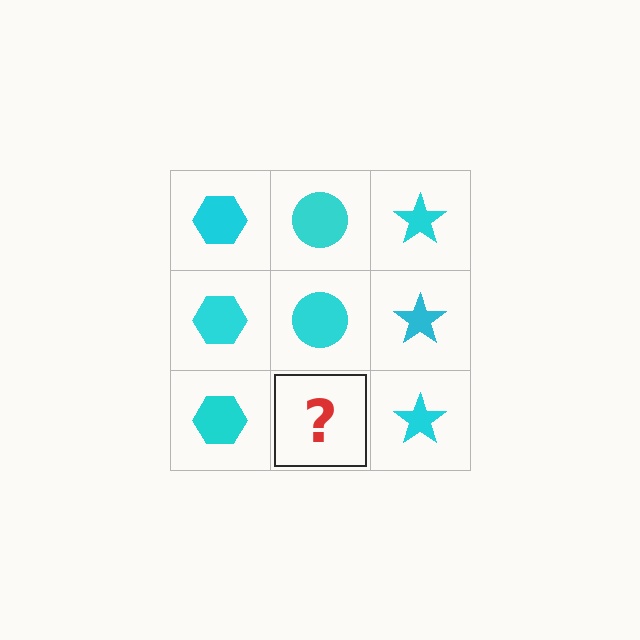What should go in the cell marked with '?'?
The missing cell should contain a cyan circle.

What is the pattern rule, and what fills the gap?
The rule is that each column has a consistent shape. The gap should be filled with a cyan circle.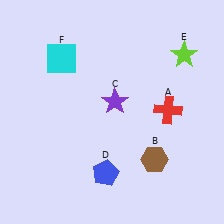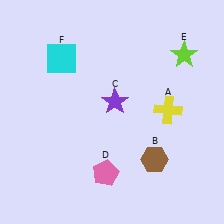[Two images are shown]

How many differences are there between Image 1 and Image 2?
There are 2 differences between the two images.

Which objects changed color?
A changed from red to yellow. D changed from blue to pink.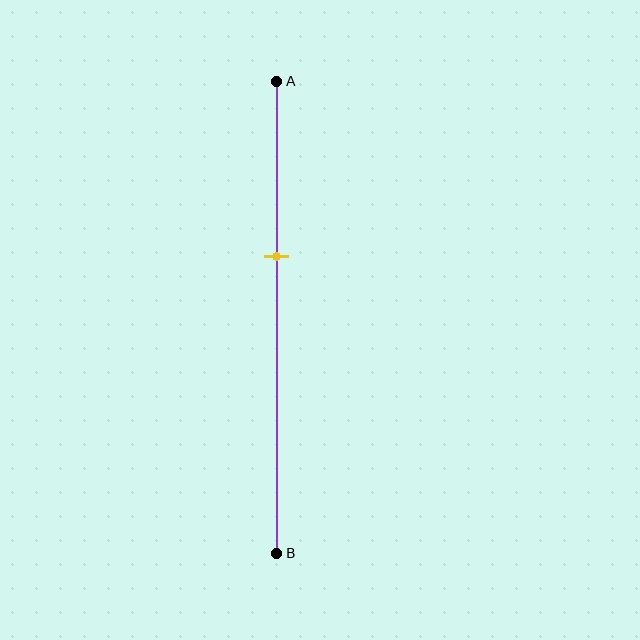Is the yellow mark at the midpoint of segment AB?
No, the mark is at about 35% from A, not at the 50% midpoint.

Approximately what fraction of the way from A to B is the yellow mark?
The yellow mark is approximately 35% of the way from A to B.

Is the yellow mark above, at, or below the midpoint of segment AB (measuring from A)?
The yellow mark is above the midpoint of segment AB.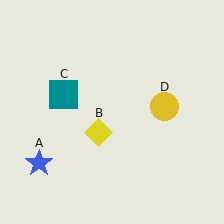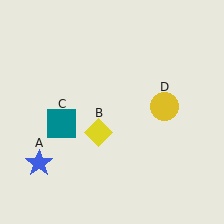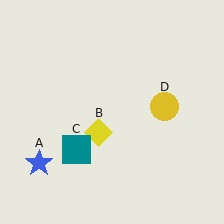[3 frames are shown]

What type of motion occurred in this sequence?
The teal square (object C) rotated counterclockwise around the center of the scene.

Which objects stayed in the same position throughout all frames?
Blue star (object A) and yellow diamond (object B) and yellow circle (object D) remained stationary.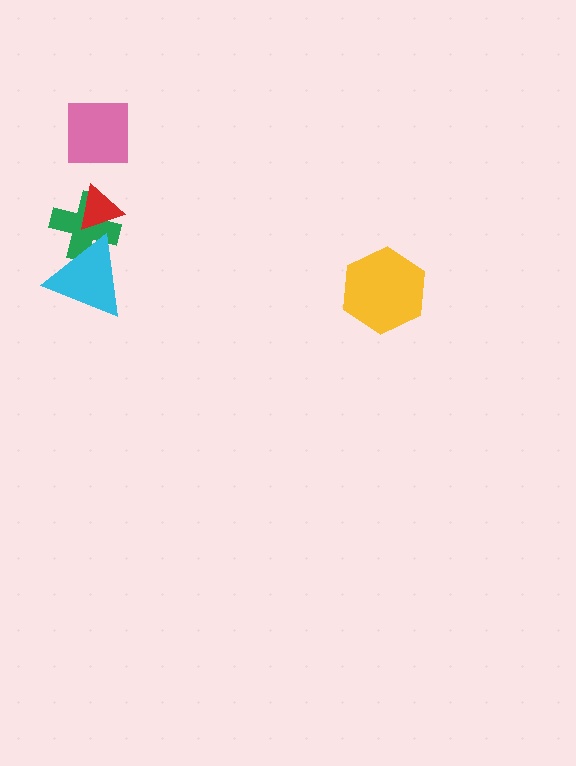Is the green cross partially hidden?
Yes, it is partially covered by another shape.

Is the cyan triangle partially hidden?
No, no other shape covers it.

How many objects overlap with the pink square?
0 objects overlap with the pink square.